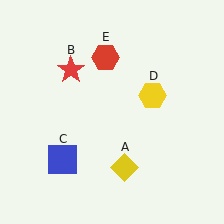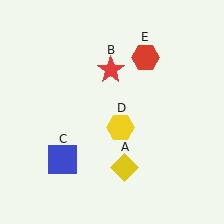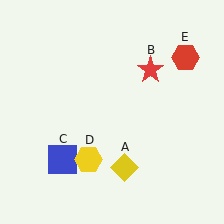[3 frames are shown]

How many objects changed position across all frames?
3 objects changed position: red star (object B), yellow hexagon (object D), red hexagon (object E).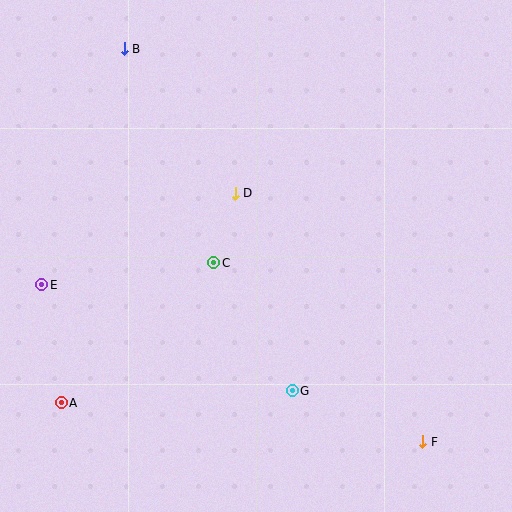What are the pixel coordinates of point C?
Point C is at (214, 263).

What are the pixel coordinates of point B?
Point B is at (124, 49).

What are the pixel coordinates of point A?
Point A is at (61, 403).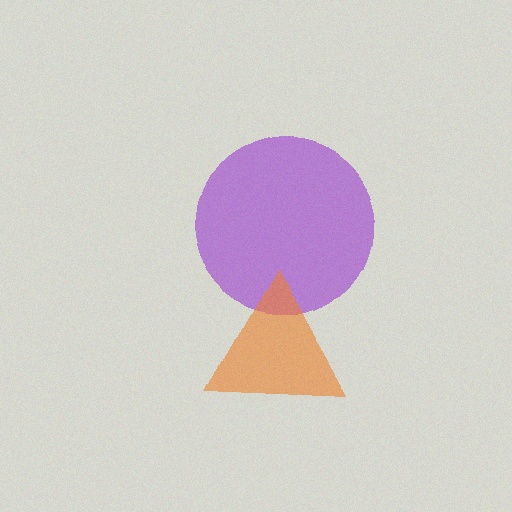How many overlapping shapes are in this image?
There are 2 overlapping shapes in the image.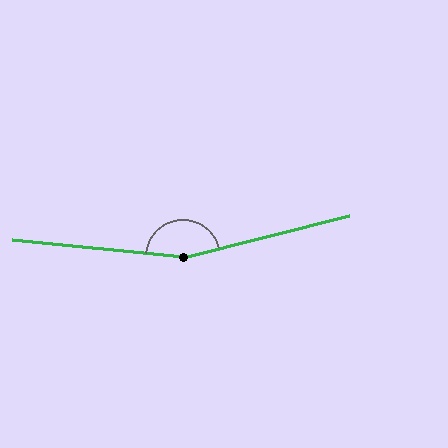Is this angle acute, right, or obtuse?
It is obtuse.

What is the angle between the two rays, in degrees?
Approximately 160 degrees.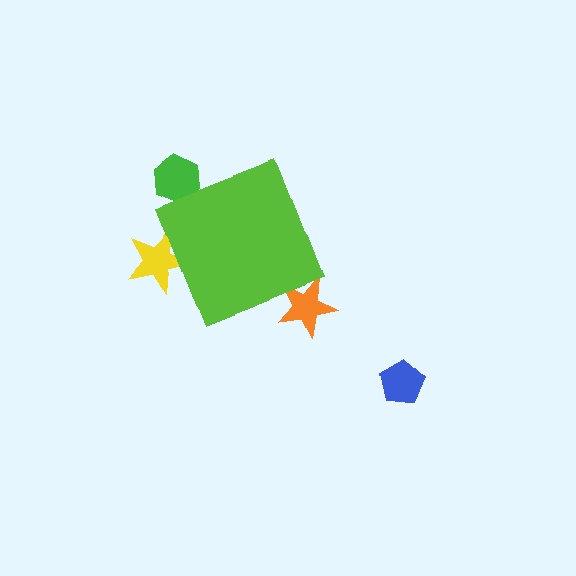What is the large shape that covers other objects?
A lime diamond.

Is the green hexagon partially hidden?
Yes, the green hexagon is partially hidden behind the lime diamond.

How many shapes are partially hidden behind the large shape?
3 shapes are partially hidden.